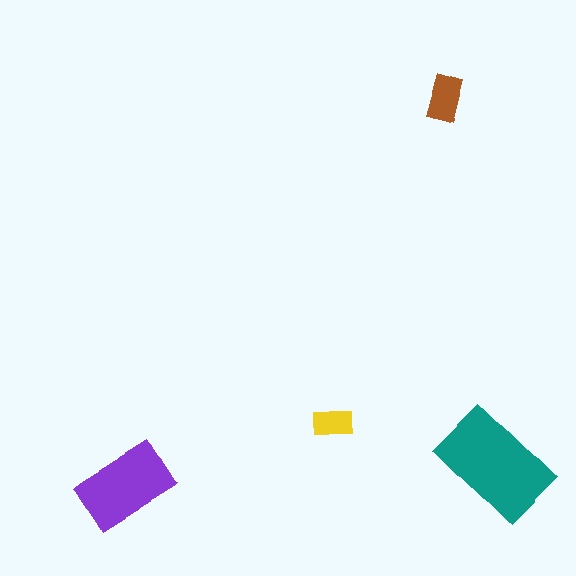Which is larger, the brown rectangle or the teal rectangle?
The teal one.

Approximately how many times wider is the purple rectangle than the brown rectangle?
About 2 times wider.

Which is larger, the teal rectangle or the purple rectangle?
The teal one.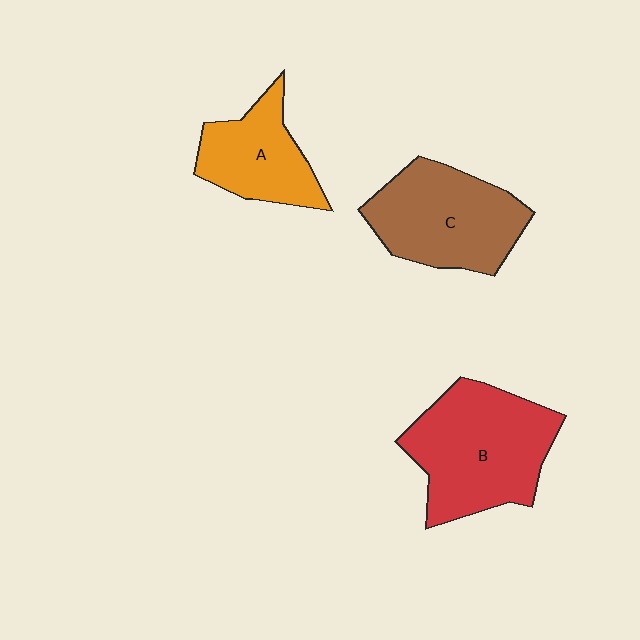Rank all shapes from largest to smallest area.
From largest to smallest: B (red), C (brown), A (orange).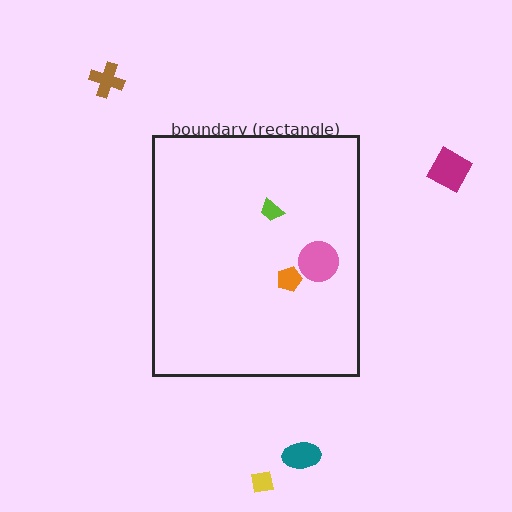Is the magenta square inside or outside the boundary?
Outside.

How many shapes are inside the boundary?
3 inside, 4 outside.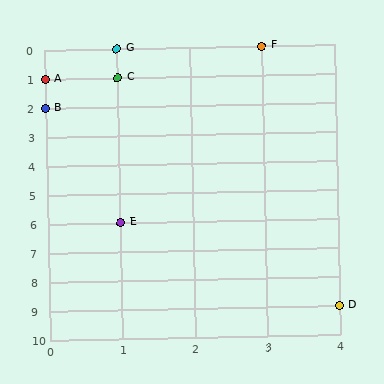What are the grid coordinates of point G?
Point G is at grid coordinates (1, 0).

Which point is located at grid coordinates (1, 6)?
Point E is at (1, 6).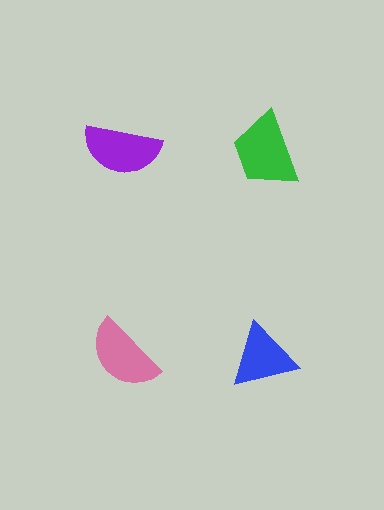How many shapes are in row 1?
2 shapes.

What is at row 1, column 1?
A purple semicircle.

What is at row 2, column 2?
A blue triangle.